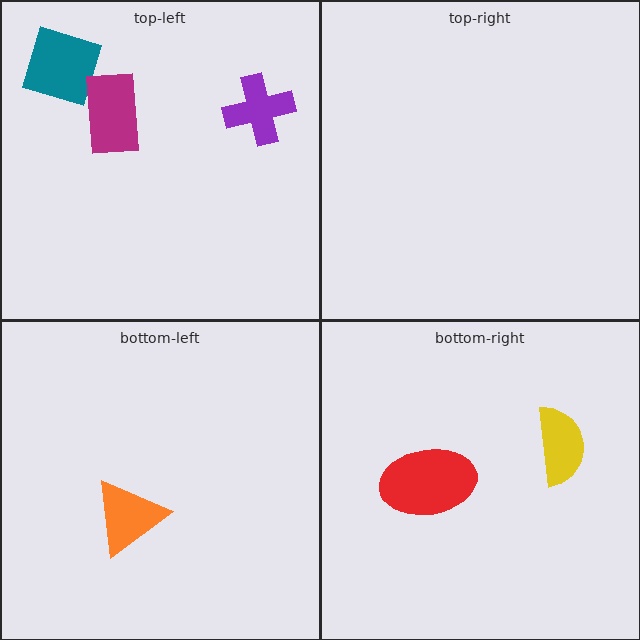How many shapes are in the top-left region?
3.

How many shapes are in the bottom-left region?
1.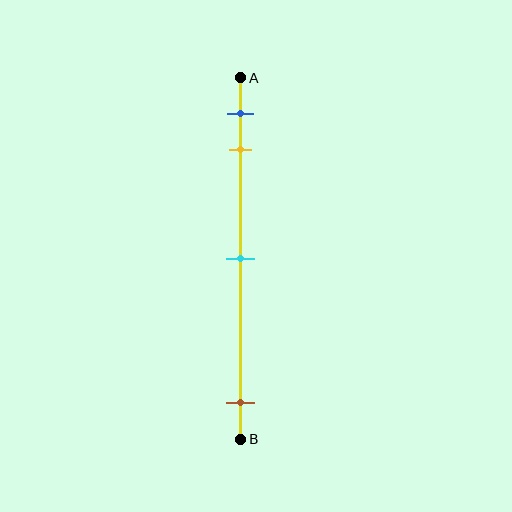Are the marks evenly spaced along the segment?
No, the marks are not evenly spaced.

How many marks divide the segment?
There are 4 marks dividing the segment.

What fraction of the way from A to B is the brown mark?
The brown mark is approximately 90% (0.9) of the way from A to B.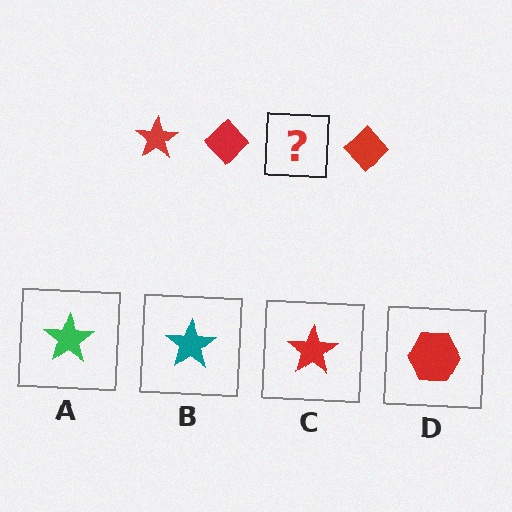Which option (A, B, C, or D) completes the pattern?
C.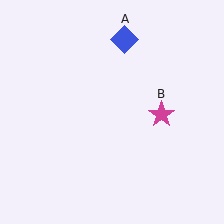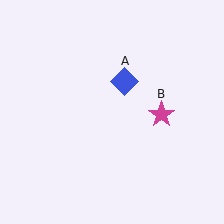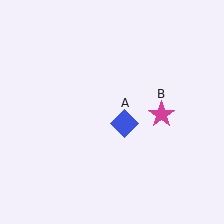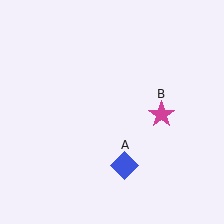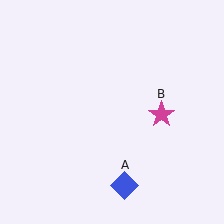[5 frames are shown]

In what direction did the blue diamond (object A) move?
The blue diamond (object A) moved down.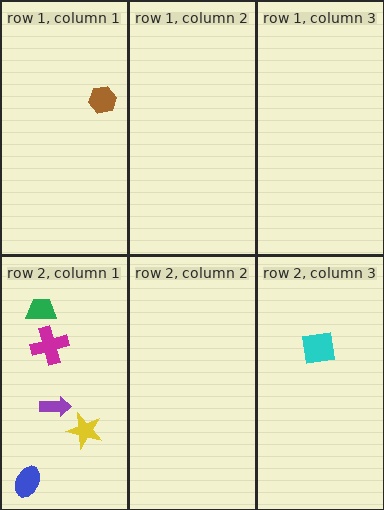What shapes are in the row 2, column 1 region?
The purple arrow, the blue ellipse, the magenta cross, the green trapezoid, the yellow star.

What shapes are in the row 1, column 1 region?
The brown hexagon.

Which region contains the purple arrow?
The row 2, column 1 region.